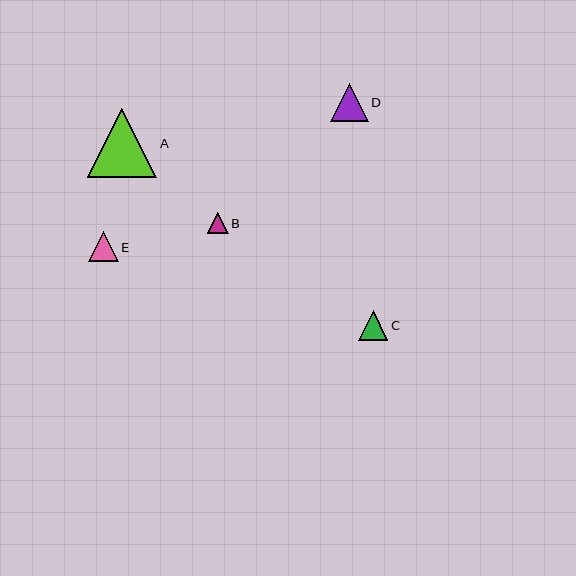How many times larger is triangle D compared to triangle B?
Triangle D is approximately 1.8 times the size of triangle B.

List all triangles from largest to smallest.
From largest to smallest: A, D, C, E, B.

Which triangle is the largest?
Triangle A is the largest with a size of approximately 70 pixels.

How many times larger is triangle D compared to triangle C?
Triangle D is approximately 1.3 times the size of triangle C.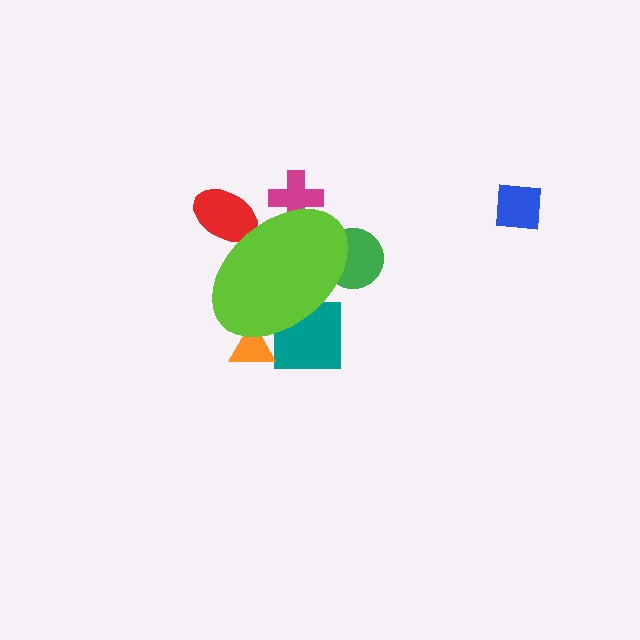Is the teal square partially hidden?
Yes, the teal square is partially hidden behind the lime ellipse.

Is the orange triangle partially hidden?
Yes, the orange triangle is partially hidden behind the lime ellipse.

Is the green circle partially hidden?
Yes, the green circle is partially hidden behind the lime ellipse.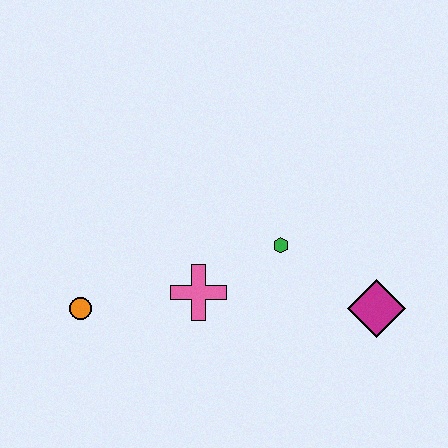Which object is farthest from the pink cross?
The magenta diamond is farthest from the pink cross.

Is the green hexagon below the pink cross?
No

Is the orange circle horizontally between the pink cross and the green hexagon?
No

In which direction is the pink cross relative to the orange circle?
The pink cross is to the right of the orange circle.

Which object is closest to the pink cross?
The green hexagon is closest to the pink cross.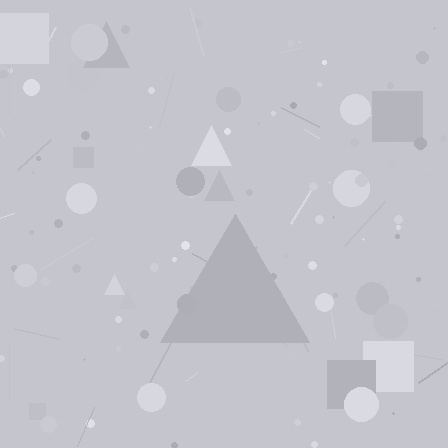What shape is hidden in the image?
A triangle is hidden in the image.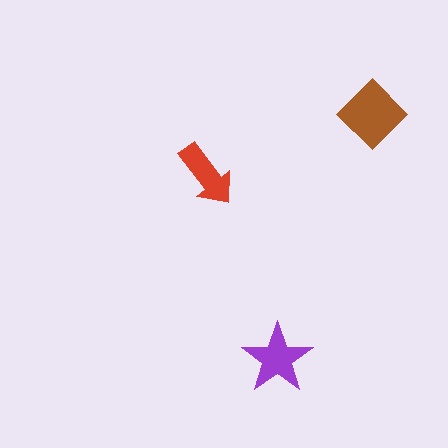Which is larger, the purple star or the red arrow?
The purple star.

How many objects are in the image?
There are 3 objects in the image.